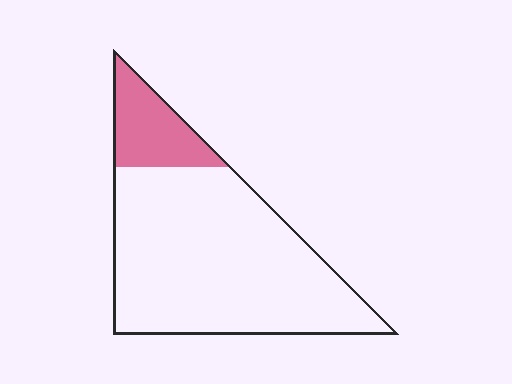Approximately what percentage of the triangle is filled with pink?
Approximately 15%.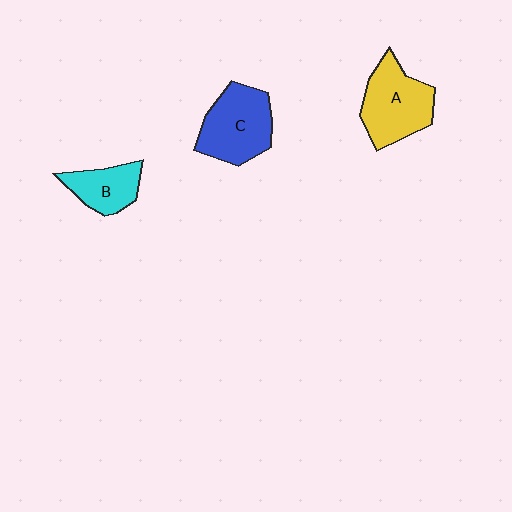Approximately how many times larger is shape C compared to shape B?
Approximately 1.6 times.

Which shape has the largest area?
Shape A (yellow).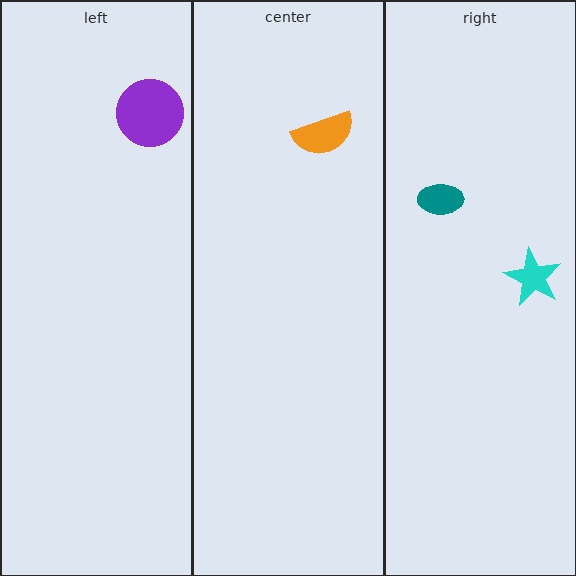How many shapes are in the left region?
1.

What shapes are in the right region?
The cyan star, the teal ellipse.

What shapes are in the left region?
The purple circle.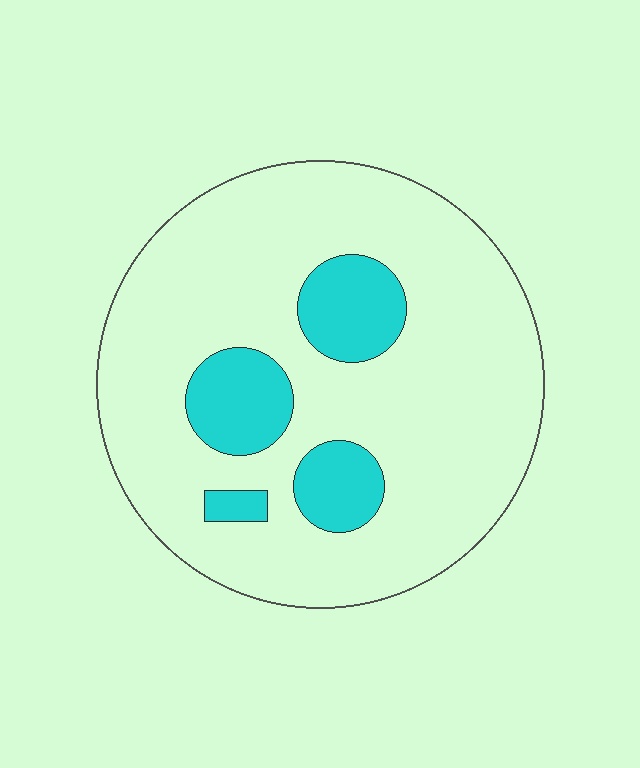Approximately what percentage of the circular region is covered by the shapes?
Approximately 15%.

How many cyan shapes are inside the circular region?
4.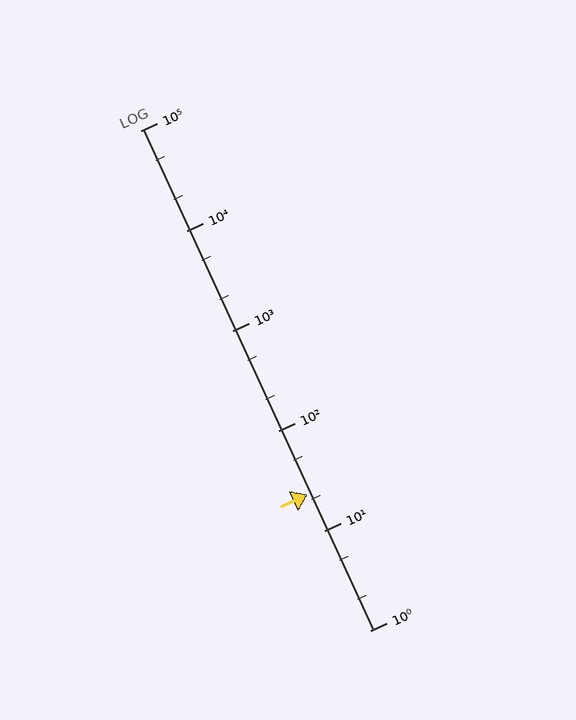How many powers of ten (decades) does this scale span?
The scale spans 5 decades, from 1 to 100000.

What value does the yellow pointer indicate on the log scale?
The pointer indicates approximately 23.